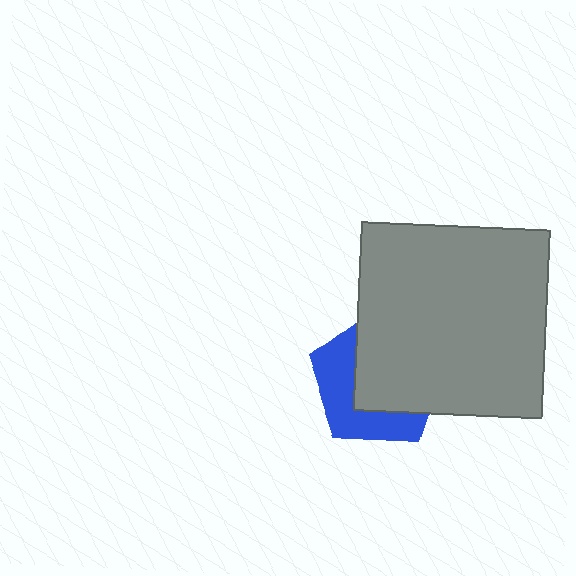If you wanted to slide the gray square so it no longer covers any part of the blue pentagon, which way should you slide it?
Slide it toward the upper-right — that is the most direct way to separate the two shapes.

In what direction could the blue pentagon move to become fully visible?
The blue pentagon could move toward the lower-left. That would shift it out from behind the gray square entirely.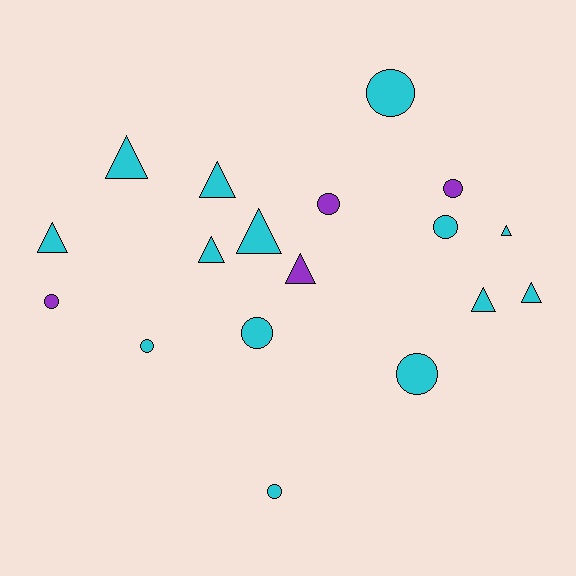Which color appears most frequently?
Cyan, with 14 objects.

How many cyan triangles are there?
There are 8 cyan triangles.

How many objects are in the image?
There are 18 objects.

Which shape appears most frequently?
Triangle, with 9 objects.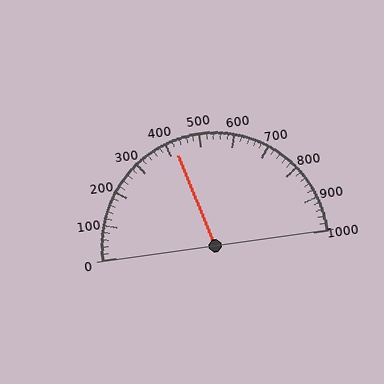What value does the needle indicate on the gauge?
The needle indicates approximately 420.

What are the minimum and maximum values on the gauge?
The gauge ranges from 0 to 1000.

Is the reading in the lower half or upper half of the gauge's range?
The reading is in the lower half of the range (0 to 1000).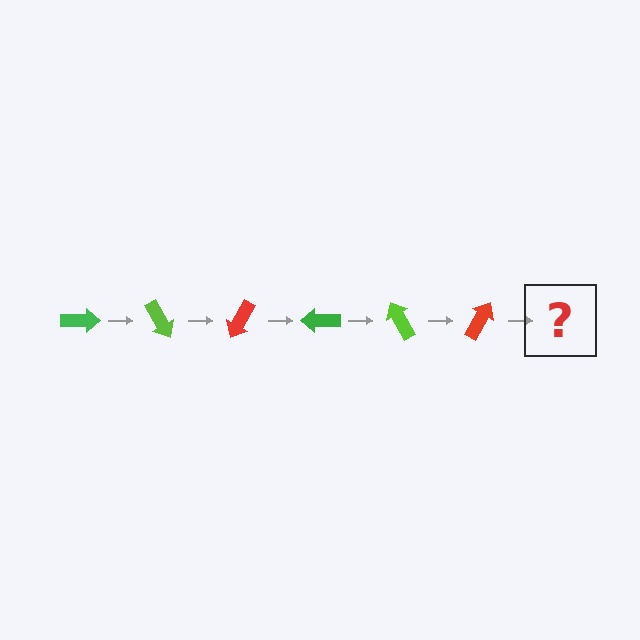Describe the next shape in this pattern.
It should be a green arrow, rotated 360 degrees from the start.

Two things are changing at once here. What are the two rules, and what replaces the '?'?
The two rules are that it rotates 60 degrees each step and the color cycles through green, lime, and red. The '?' should be a green arrow, rotated 360 degrees from the start.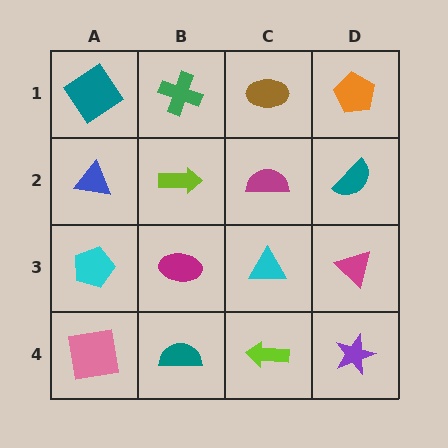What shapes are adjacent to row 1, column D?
A teal semicircle (row 2, column D), a brown ellipse (row 1, column C).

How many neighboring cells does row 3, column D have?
3.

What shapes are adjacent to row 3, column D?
A teal semicircle (row 2, column D), a purple star (row 4, column D), a cyan triangle (row 3, column C).